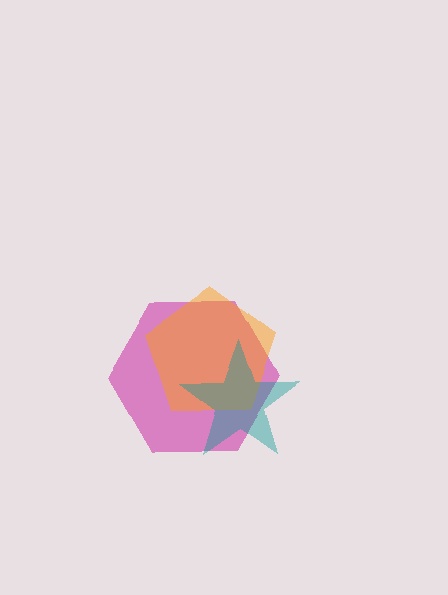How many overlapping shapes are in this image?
There are 3 overlapping shapes in the image.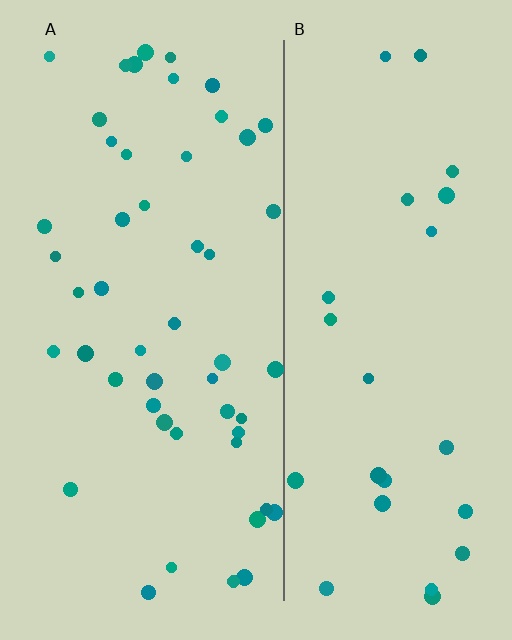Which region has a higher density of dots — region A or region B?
A (the left).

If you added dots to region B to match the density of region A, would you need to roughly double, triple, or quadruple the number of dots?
Approximately double.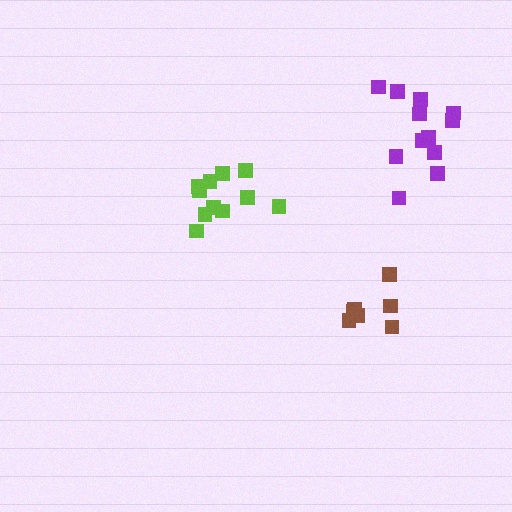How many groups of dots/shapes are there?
There are 3 groups.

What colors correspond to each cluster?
The clusters are colored: lime, brown, purple.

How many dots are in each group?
Group 1: 11 dots, Group 2: 7 dots, Group 3: 12 dots (30 total).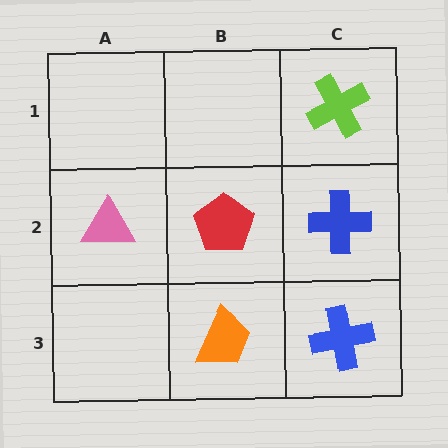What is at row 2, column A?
A pink triangle.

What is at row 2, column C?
A blue cross.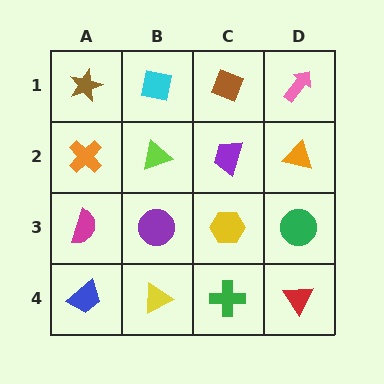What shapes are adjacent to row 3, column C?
A purple trapezoid (row 2, column C), a green cross (row 4, column C), a purple circle (row 3, column B), a green circle (row 3, column D).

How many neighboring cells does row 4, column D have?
2.